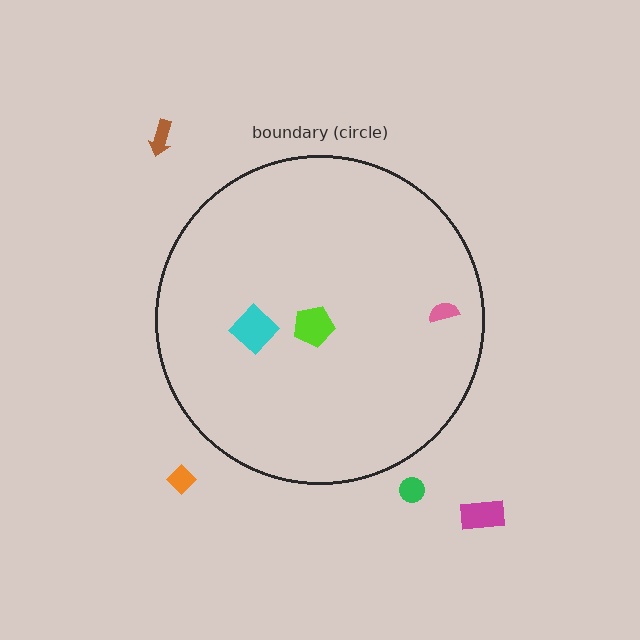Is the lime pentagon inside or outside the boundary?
Inside.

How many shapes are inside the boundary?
3 inside, 4 outside.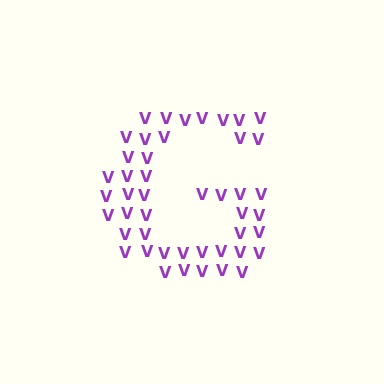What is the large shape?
The large shape is the letter G.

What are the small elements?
The small elements are letter V's.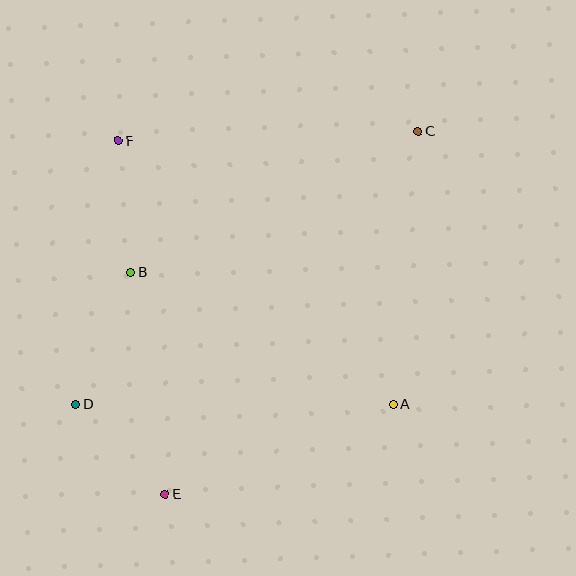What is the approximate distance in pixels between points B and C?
The distance between B and C is approximately 320 pixels.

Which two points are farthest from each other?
Points C and E are farthest from each other.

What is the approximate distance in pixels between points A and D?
The distance between A and D is approximately 318 pixels.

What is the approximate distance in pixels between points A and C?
The distance between A and C is approximately 275 pixels.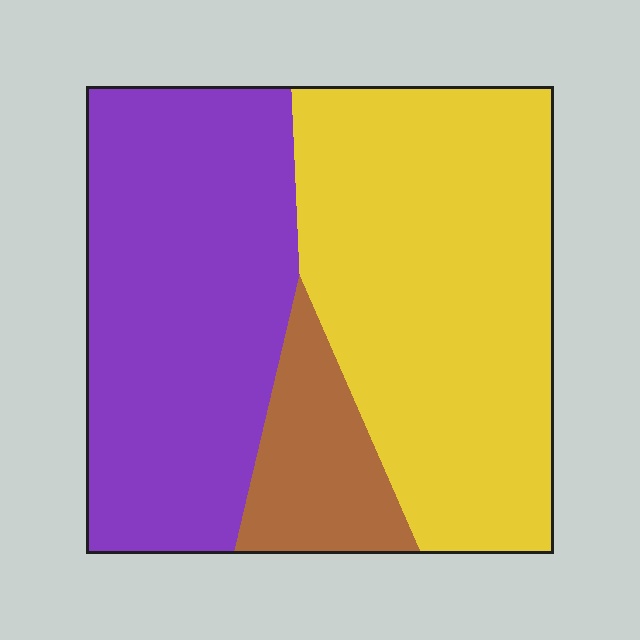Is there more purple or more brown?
Purple.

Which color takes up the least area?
Brown, at roughly 10%.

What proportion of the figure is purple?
Purple takes up between a third and a half of the figure.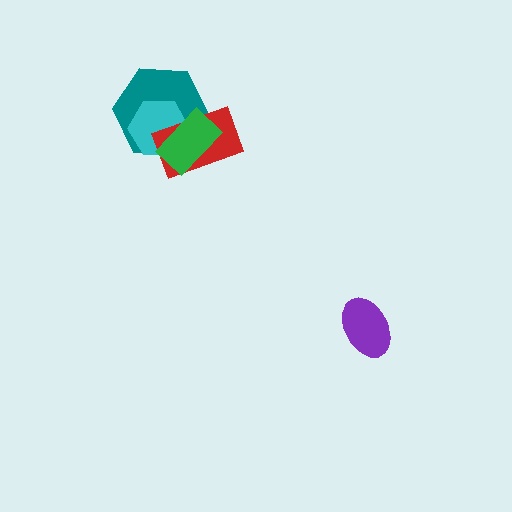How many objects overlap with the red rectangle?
3 objects overlap with the red rectangle.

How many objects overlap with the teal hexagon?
3 objects overlap with the teal hexagon.